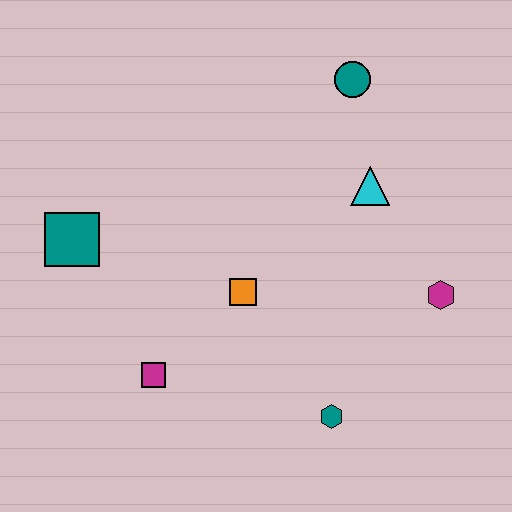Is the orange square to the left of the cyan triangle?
Yes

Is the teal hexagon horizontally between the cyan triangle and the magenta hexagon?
No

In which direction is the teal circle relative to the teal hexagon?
The teal circle is above the teal hexagon.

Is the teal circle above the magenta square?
Yes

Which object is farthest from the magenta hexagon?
The teal square is farthest from the magenta hexagon.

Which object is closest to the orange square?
The magenta square is closest to the orange square.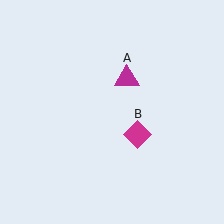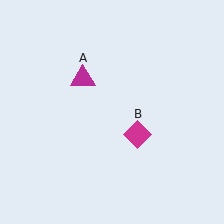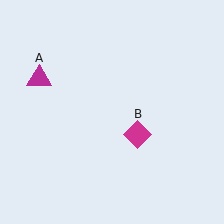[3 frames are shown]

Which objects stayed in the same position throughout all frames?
Magenta diamond (object B) remained stationary.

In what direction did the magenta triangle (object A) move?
The magenta triangle (object A) moved left.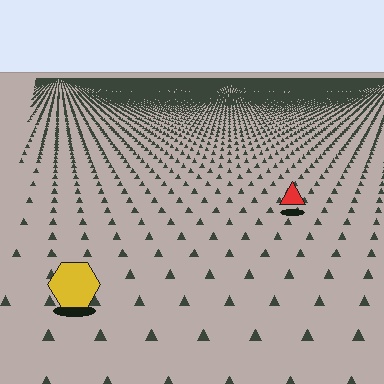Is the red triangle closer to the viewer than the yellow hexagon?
No. The yellow hexagon is closer — you can tell from the texture gradient: the ground texture is coarser near it.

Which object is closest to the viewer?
The yellow hexagon is closest. The texture marks near it are larger and more spread out.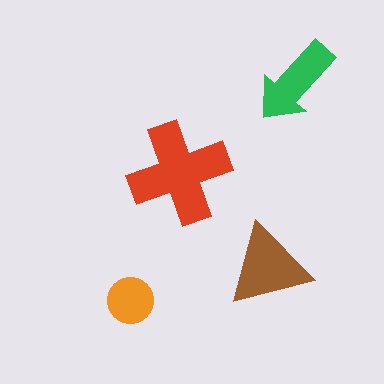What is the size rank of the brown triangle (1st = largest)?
2nd.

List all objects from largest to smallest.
The red cross, the brown triangle, the green arrow, the orange circle.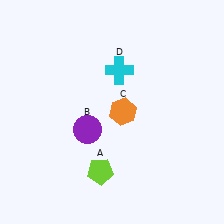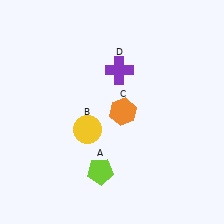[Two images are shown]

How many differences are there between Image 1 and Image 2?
There are 2 differences between the two images.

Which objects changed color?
B changed from purple to yellow. D changed from cyan to purple.